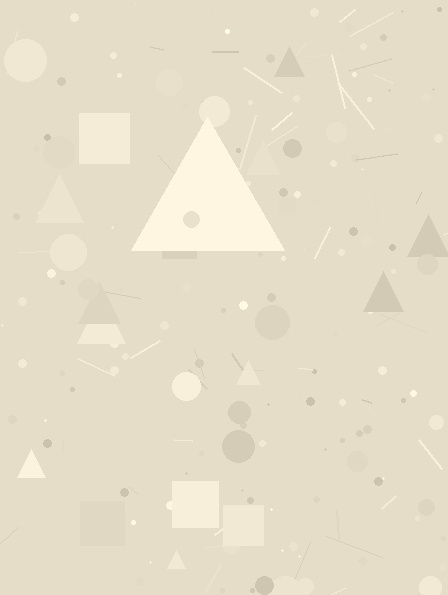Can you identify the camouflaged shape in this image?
The camouflaged shape is a triangle.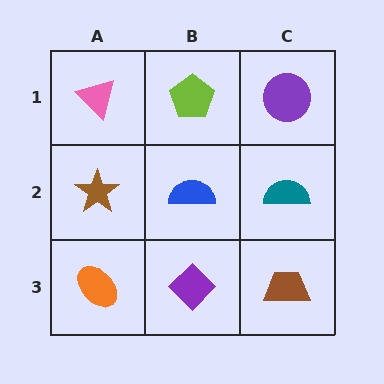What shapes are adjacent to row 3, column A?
A brown star (row 2, column A), a purple diamond (row 3, column B).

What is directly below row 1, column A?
A brown star.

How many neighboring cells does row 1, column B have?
3.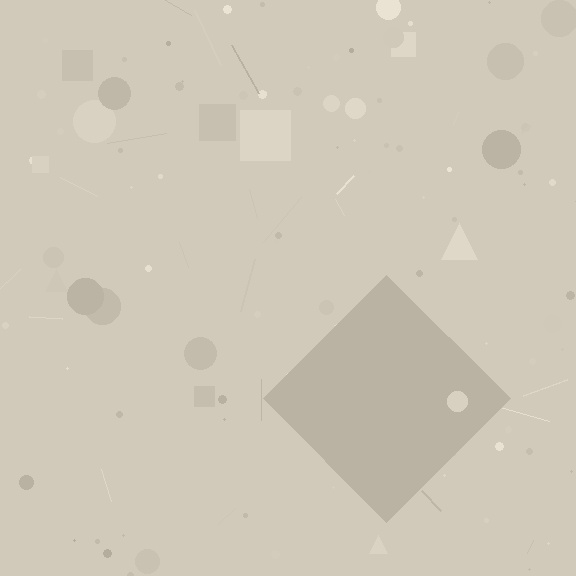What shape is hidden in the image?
A diamond is hidden in the image.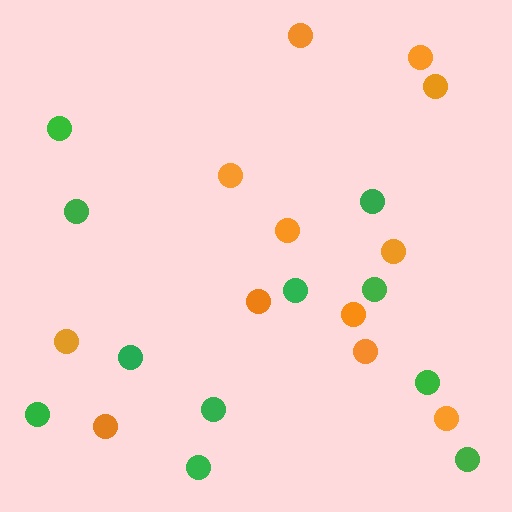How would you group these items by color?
There are 2 groups: one group of orange circles (12) and one group of green circles (11).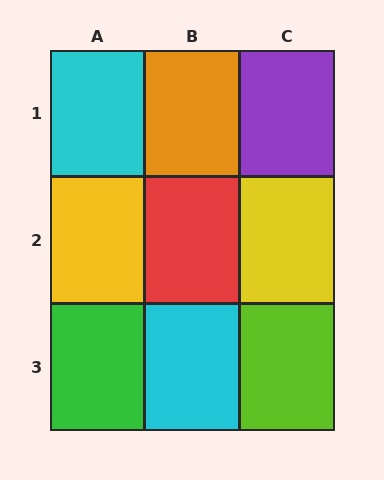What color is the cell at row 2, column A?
Yellow.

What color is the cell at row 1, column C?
Purple.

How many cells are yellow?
2 cells are yellow.